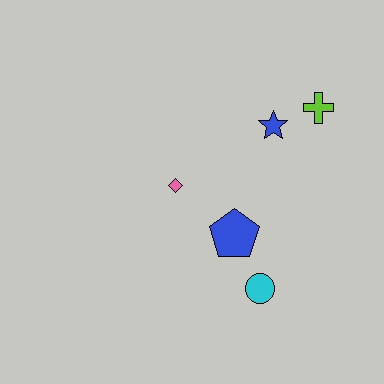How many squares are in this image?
There are no squares.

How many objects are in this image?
There are 5 objects.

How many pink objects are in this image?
There is 1 pink object.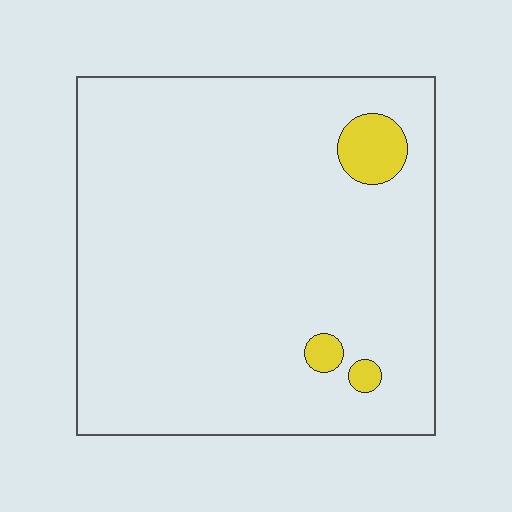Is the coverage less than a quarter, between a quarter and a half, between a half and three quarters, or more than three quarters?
Less than a quarter.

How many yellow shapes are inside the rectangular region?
3.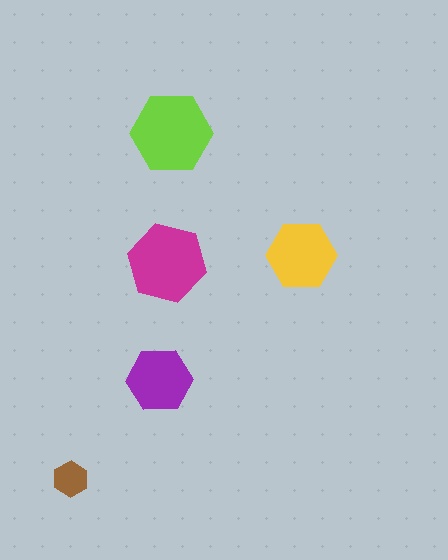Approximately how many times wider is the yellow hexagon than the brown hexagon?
About 2 times wider.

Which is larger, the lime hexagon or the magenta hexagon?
The lime one.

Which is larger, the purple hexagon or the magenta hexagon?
The magenta one.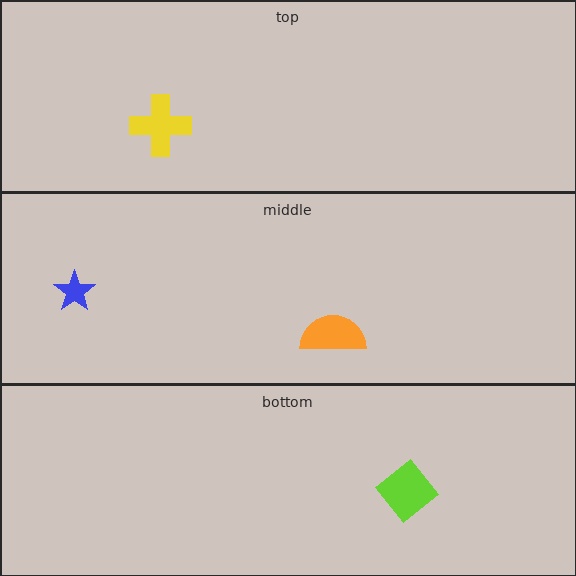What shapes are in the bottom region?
The lime diamond.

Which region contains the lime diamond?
The bottom region.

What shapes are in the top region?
The yellow cross.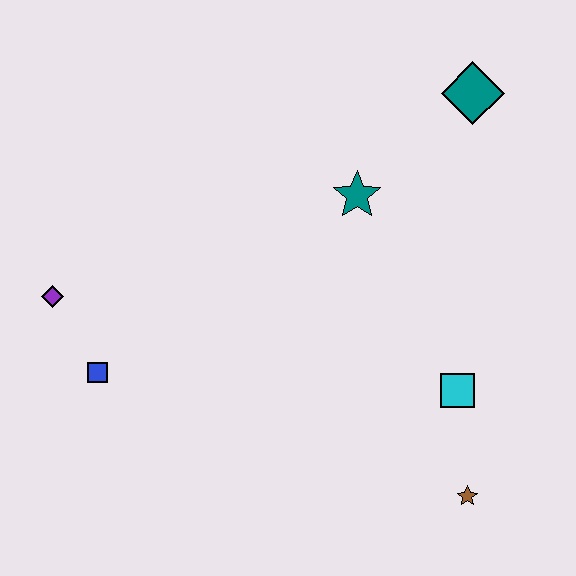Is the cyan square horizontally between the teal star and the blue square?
No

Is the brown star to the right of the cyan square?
Yes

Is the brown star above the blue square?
No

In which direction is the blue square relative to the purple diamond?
The blue square is below the purple diamond.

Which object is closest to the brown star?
The cyan square is closest to the brown star.